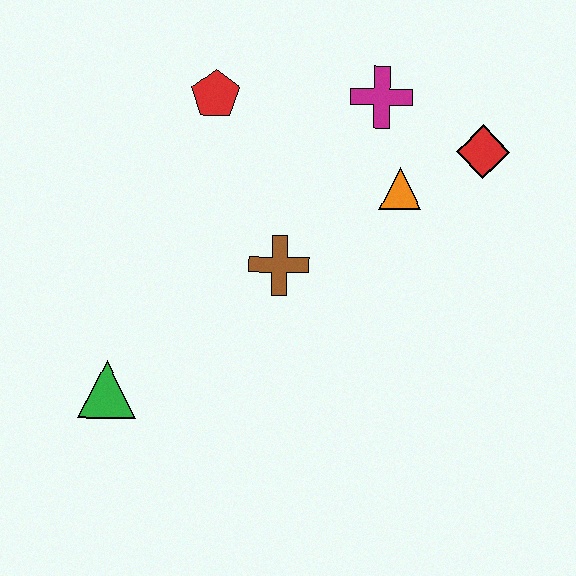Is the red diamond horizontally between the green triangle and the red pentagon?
No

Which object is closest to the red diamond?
The orange triangle is closest to the red diamond.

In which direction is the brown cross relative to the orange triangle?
The brown cross is to the left of the orange triangle.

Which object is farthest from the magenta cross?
The green triangle is farthest from the magenta cross.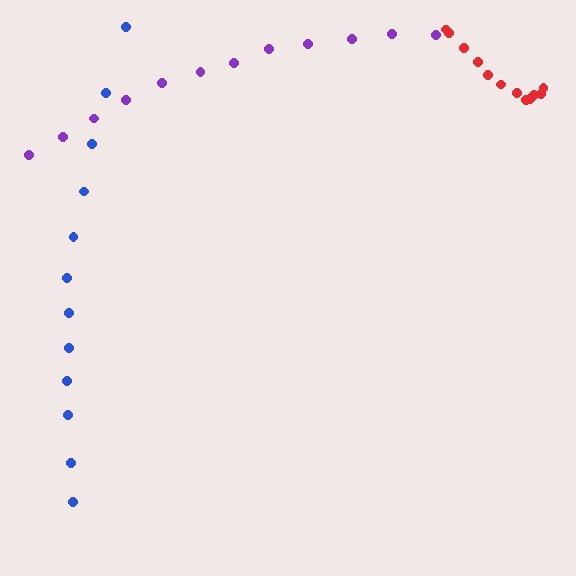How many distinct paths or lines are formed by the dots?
There are 3 distinct paths.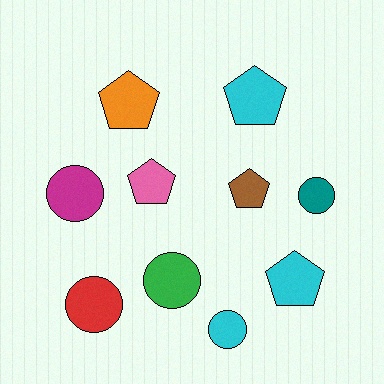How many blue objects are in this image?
There are no blue objects.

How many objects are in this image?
There are 10 objects.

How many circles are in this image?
There are 5 circles.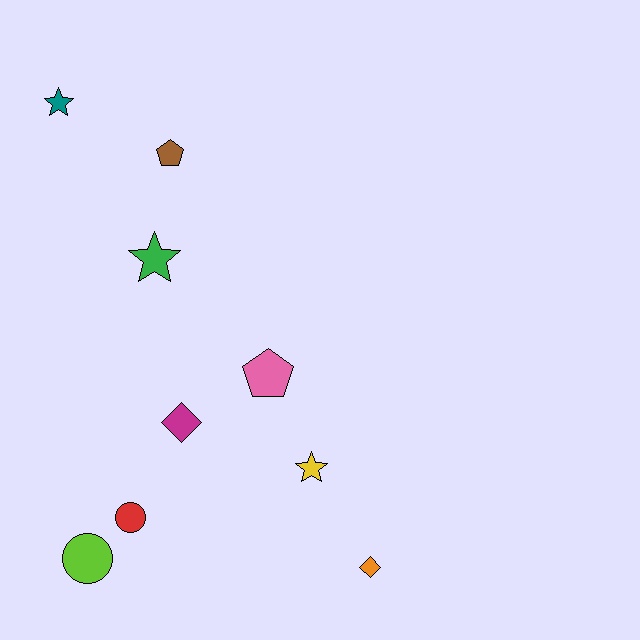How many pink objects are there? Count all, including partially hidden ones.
There is 1 pink object.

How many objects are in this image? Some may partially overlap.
There are 9 objects.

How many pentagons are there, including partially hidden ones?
There are 2 pentagons.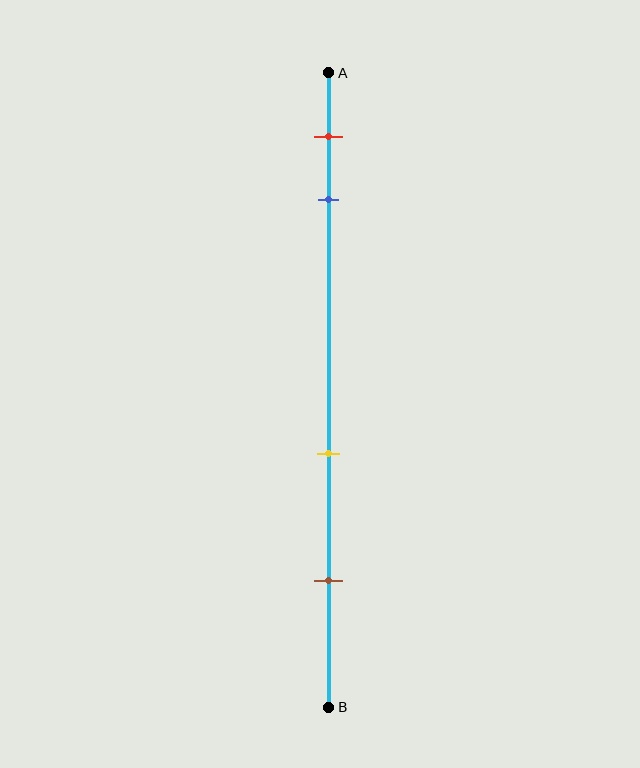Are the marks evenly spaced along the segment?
No, the marks are not evenly spaced.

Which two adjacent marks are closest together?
The red and blue marks are the closest adjacent pair.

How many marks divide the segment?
There are 4 marks dividing the segment.